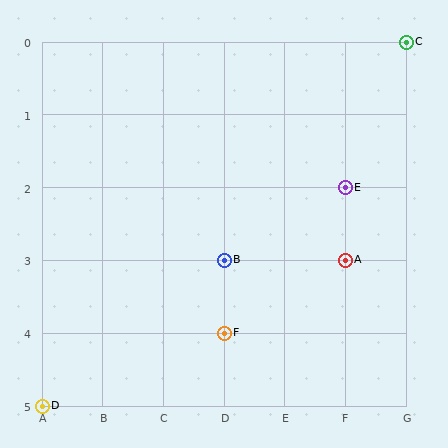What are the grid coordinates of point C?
Point C is at grid coordinates (G, 0).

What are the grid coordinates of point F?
Point F is at grid coordinates (D, 4).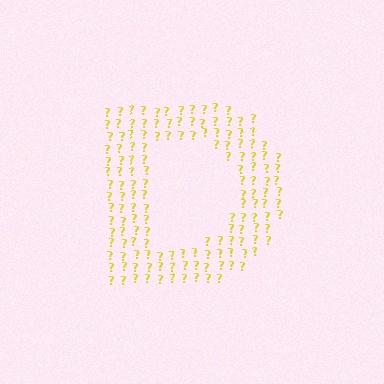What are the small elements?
The small elements are question marks.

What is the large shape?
The large shape is the letter D.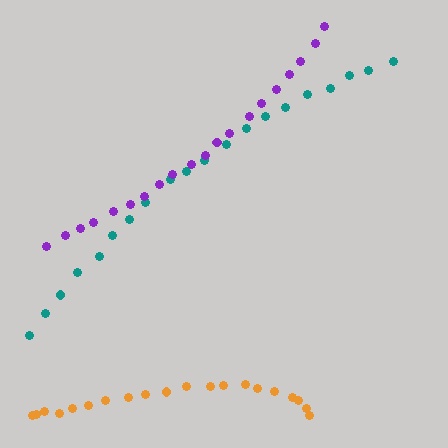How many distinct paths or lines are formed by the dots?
There are 3 distinct paths.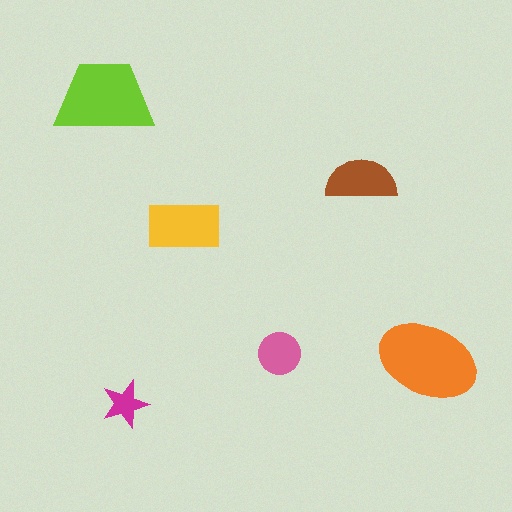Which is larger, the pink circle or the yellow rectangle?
The yellow rectangle.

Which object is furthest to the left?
The lime trapezoid is leftmost.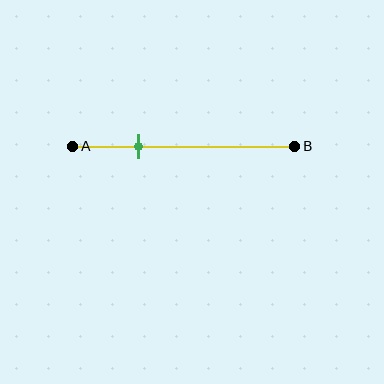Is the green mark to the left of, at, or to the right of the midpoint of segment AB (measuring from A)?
The green mark is to the left of the midpoint of segment AB.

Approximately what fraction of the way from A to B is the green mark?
The green mark is approximately 30% of the way from A to B.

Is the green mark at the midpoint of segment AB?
No, the mark is at about 30% from A, not at the 50% midpoint.